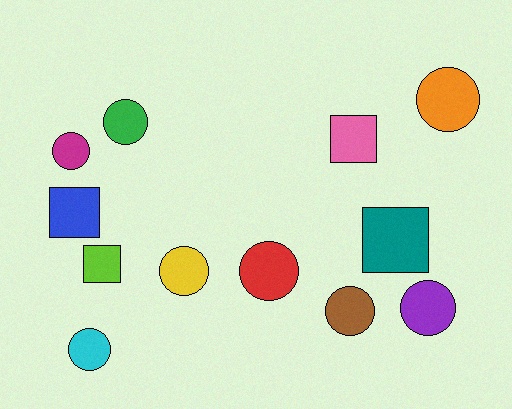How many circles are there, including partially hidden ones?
There are 8 circles.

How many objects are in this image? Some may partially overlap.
There are 12 objects.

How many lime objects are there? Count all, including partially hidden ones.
There is 1 lime object.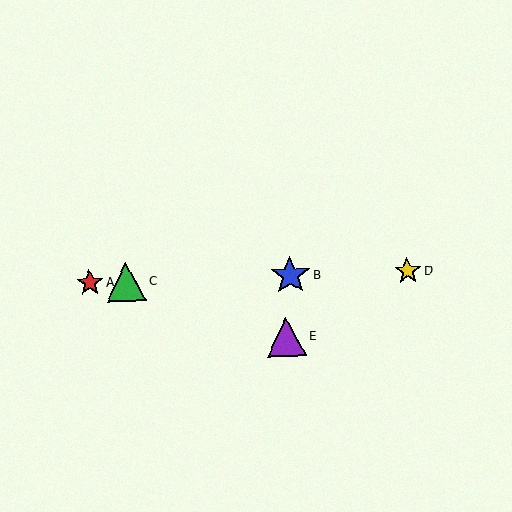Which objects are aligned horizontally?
Objects A, B, C, D are aligned horizontally.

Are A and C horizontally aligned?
Yes, both are at y≈283.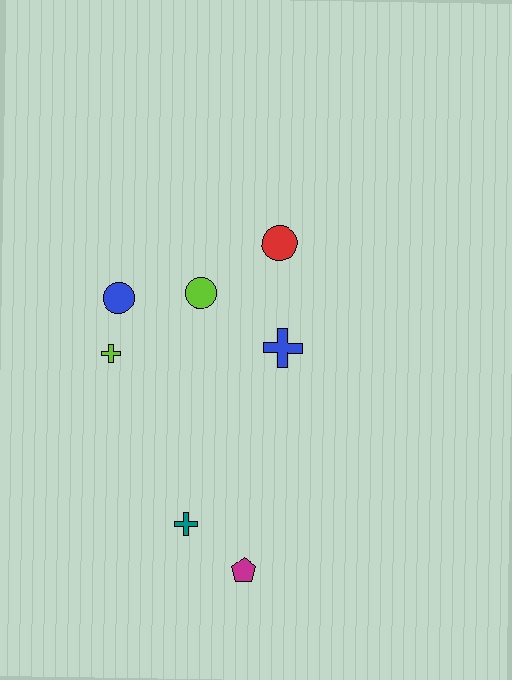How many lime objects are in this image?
There are 2 lime objects.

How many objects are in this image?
There are 7 objects.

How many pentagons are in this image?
There is 1 pentagon.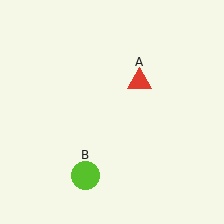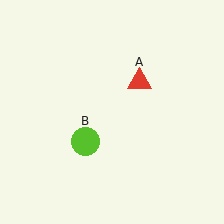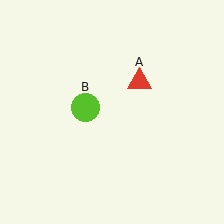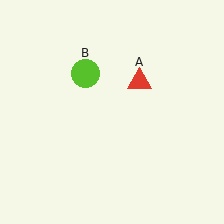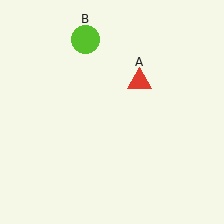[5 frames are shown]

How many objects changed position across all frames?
1 object changed position: lime circle (object B).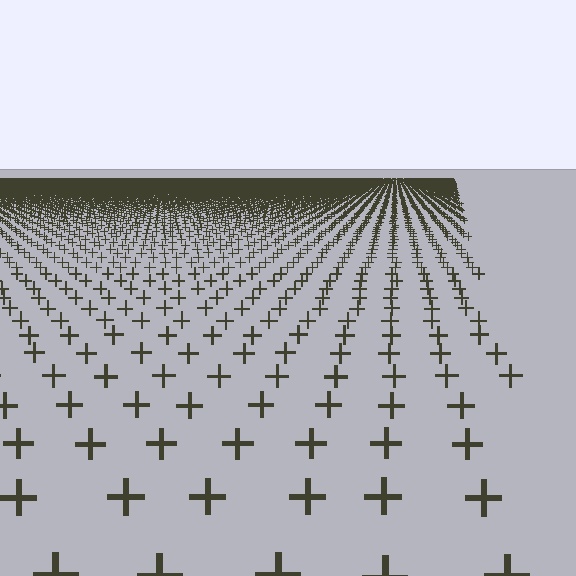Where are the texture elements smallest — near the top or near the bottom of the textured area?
Near the top.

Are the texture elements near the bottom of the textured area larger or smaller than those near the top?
Larger. Near the bottom, elements are closer to the viewer and appear at a bigger on-screen size.